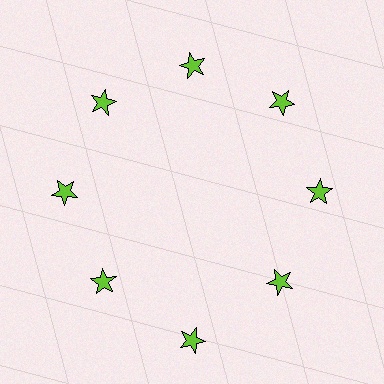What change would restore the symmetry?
The symmetry would be restored by moving it inward, back onto the ring so that all 8 stars sit at equal angles and equal distance from the center.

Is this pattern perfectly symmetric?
No. The 8 lime stars are arranged in a ring, but one element near the 6 o'clock position is pushed outward from the center, breaking the 8-fold rotational symmetry.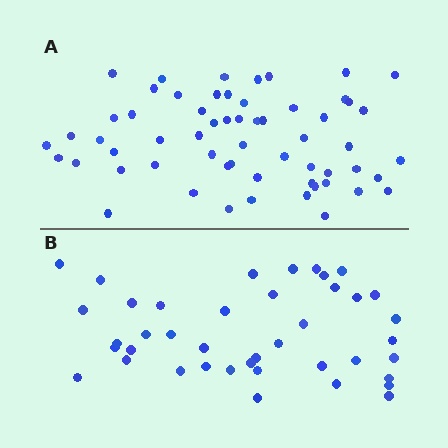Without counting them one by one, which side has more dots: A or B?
Region A (the top region) has more dots.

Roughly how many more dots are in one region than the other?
Region A has approximately 20 more dots than region B.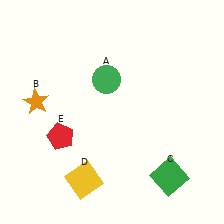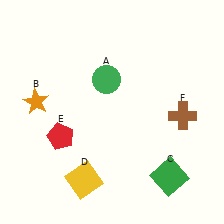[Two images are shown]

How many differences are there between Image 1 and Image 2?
There is 1 difference between the two images.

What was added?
A brown cross (F) was added in Image 2.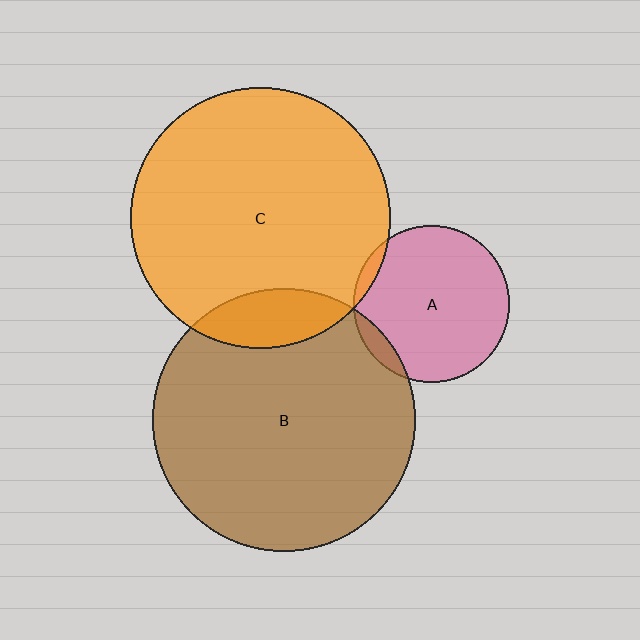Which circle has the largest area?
Circle B (brown).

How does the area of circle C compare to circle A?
Approximately 2.8 times.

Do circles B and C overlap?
Yes.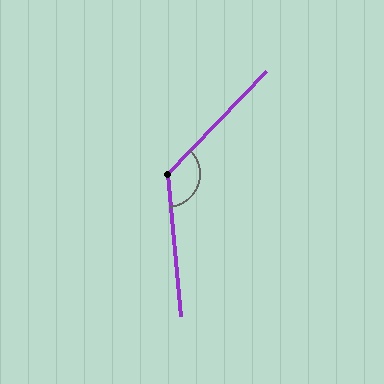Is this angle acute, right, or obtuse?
It is obtuse.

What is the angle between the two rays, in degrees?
Approximately 130 degrees.